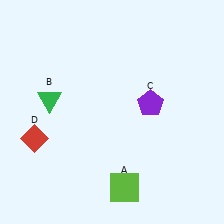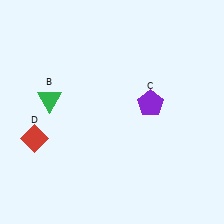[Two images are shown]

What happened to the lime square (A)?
The lime square (A) was removed in Image 2. It was in the bottom-right area of Image 1.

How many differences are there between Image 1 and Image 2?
There is 1 difference between the two images.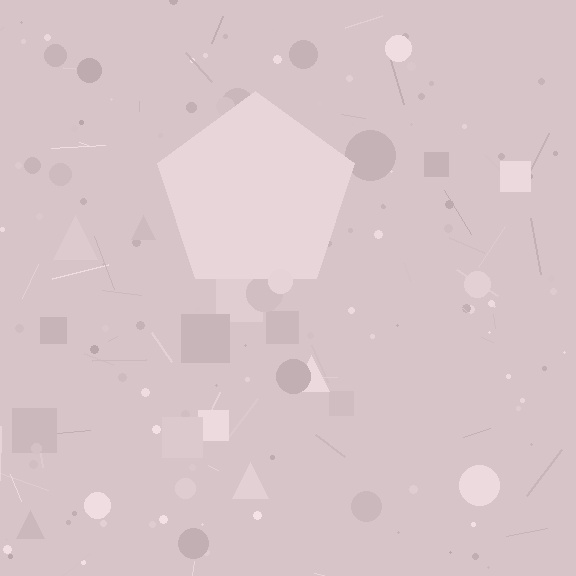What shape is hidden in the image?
A pentagon is hidden in the image.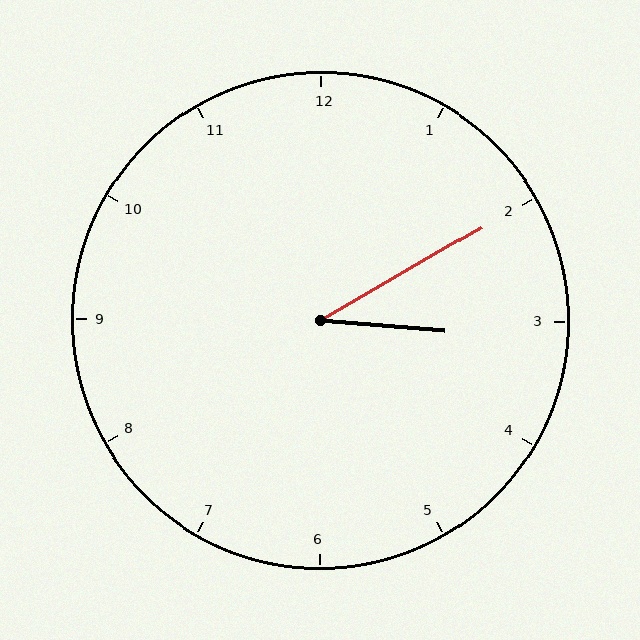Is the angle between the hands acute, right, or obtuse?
It is acute.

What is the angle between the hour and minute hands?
Approximately 35 degrees.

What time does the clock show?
3:10.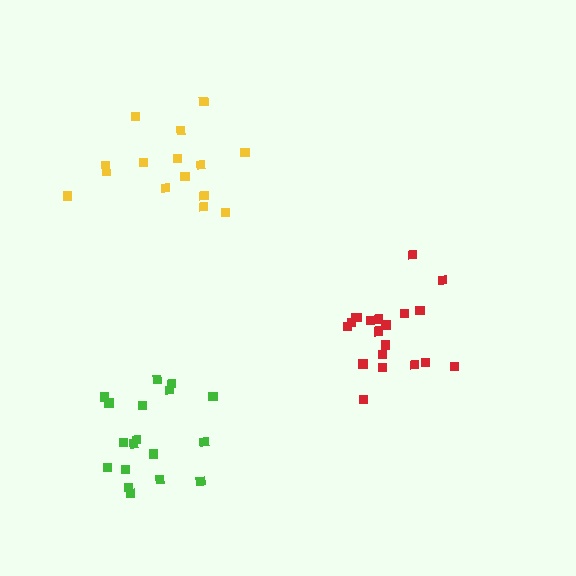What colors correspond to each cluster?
The clusters are colored: yellow, red, green.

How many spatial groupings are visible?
There are 3 spatial groupings.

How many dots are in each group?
Group 1: 15 dots, Group 2: 20 dots, Group 3: 18 dots (53 total).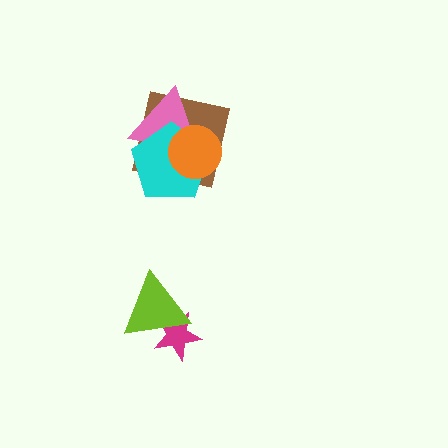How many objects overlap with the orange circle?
3 objects overlap with the orange circle.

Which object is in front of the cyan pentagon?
The orange circle is in front of the cyan pentagon.